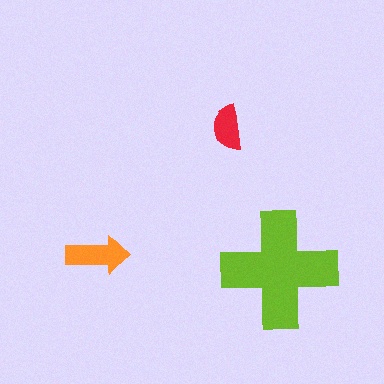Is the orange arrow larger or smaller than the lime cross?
Smaller.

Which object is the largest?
The lime cross.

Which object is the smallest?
The red semicircle.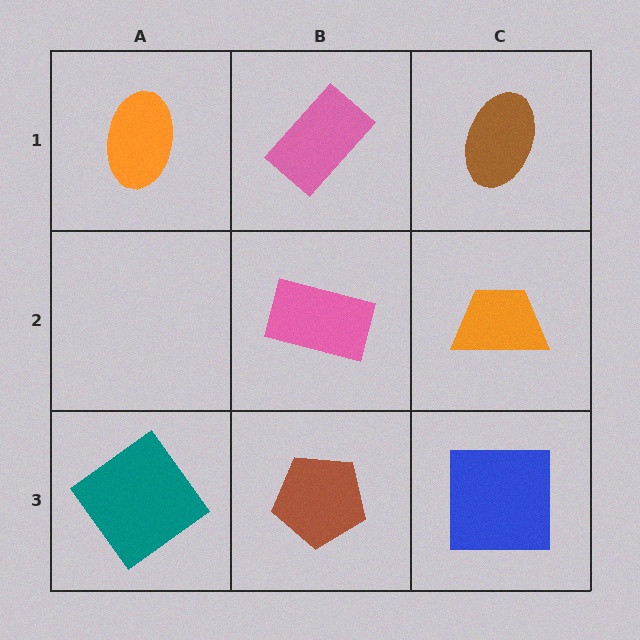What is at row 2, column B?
A pink rectangle.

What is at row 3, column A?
A teal diamond.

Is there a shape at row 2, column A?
No, that cell is empty.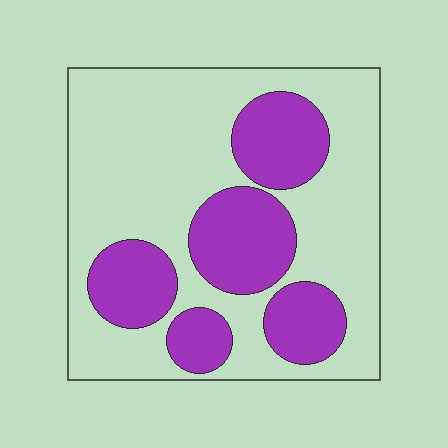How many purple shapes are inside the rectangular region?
5.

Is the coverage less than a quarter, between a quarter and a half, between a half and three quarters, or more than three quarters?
Between a quarter and a half.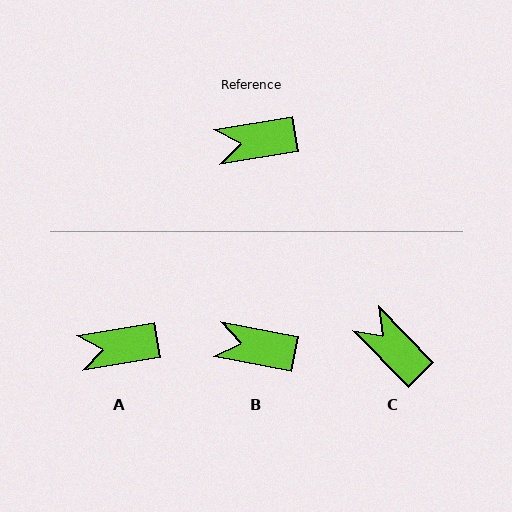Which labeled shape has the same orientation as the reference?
A.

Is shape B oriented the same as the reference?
No, it is off by about 20 degrees.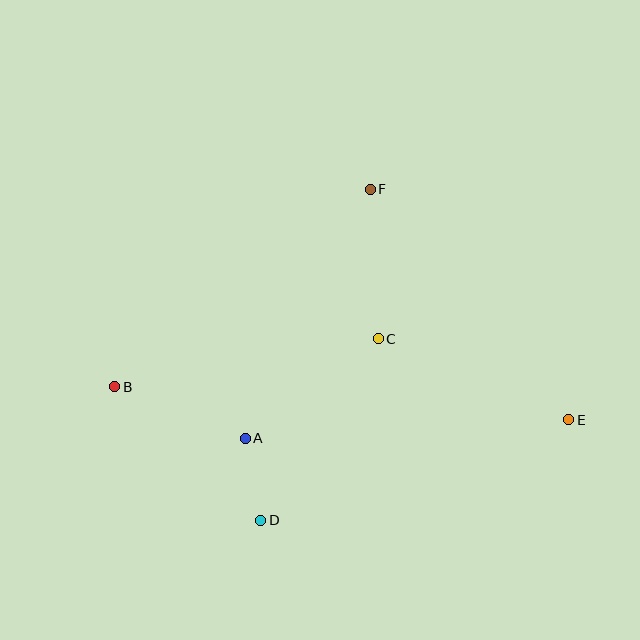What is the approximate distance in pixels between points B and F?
The distance between B and F is approximately 323 pixels.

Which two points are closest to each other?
Points A and D are closest to each other.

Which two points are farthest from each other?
Points B and E are farthest from each other.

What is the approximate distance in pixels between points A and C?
The distance between A and C is approximately 166 pixels.